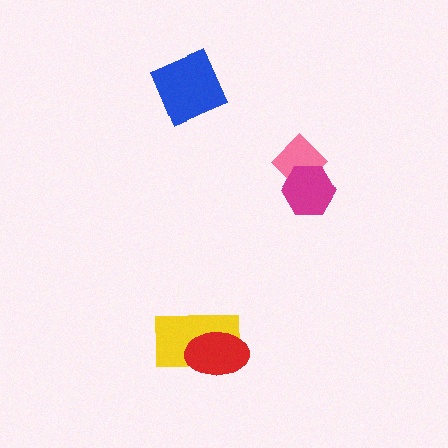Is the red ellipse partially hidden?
No, no other shape covers it.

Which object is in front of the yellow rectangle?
The red ellipse is in front of the yellow rectangle.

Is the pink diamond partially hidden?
Yes, it is partially covered by another shape.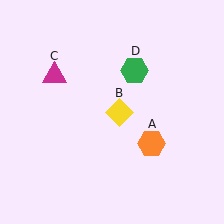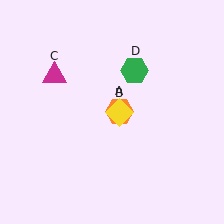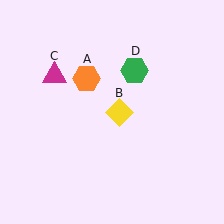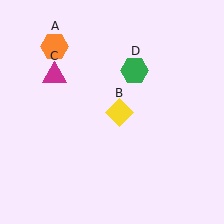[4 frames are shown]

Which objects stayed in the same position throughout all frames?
Yellow diamond (object B) and magenta triangle (object C) and green hexagon (object D) remained stationary.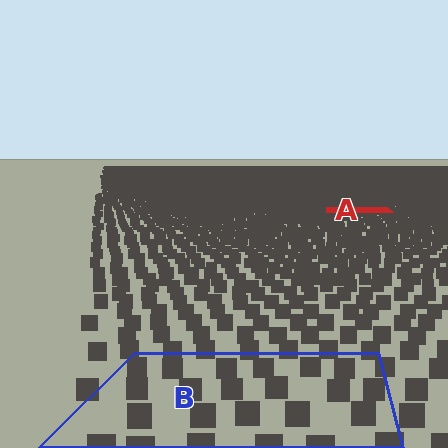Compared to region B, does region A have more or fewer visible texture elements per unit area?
Region A has more texture elements per unit area — they are packed more densely because it is farther away.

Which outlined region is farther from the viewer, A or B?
Region A is farther from the viewer — the texture elements inside it appear smaller and more densely packed.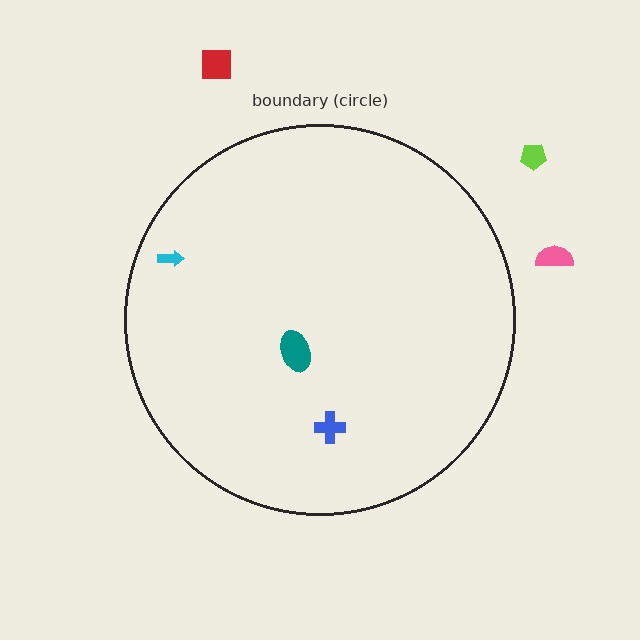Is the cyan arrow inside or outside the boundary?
Inside.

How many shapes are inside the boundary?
3 inside, 3 outside.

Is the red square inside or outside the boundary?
Outside.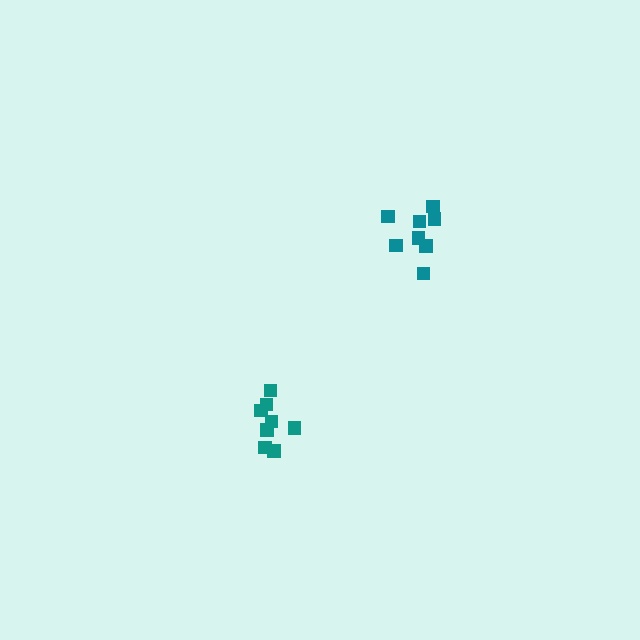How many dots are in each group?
Group 1: 8 dots, Group 2: 8 dots (16 total).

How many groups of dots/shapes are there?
There are 2 groups.